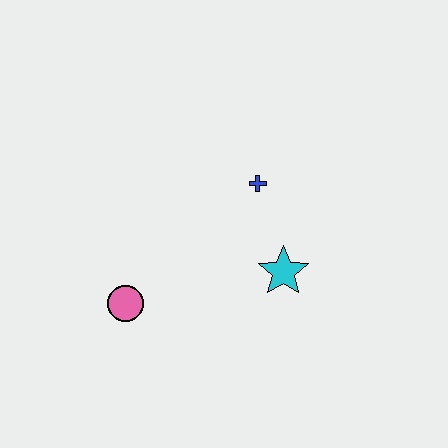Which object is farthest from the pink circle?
The blue cross is farthest from the pink circle.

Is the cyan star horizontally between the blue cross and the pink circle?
No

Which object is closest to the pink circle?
The cyan star is closest to the pink circle.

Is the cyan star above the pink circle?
Yes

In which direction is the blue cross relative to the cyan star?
The blue cross is above the cyan star.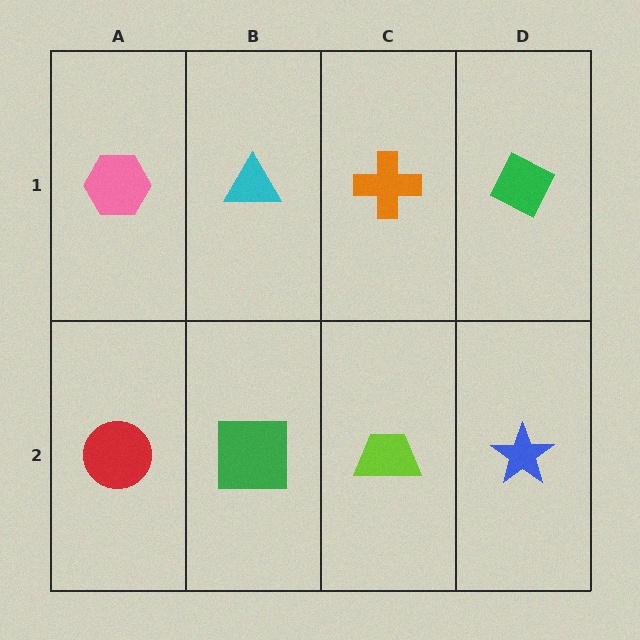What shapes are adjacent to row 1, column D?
A blue star (row 2, column D), an orange cross (row 1, column C).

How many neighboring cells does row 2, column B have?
3.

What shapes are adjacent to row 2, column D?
A green diamond (row 1, column D), a lime trapezoid (row 2, column C).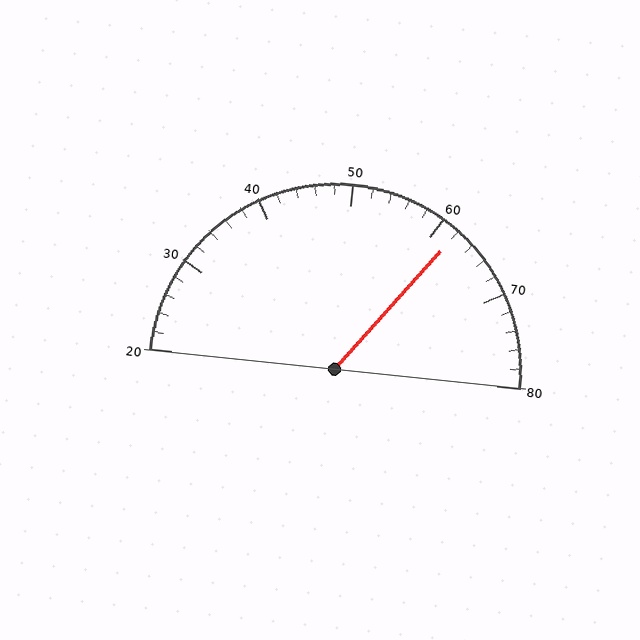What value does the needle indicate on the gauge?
The needle indicates approximately 62.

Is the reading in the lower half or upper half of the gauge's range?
The reading is in the upper half of the range (20 to 80).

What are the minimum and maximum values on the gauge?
The gauge ranges from 20 to 80.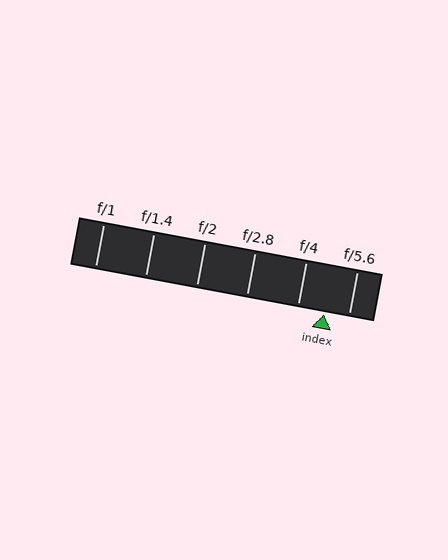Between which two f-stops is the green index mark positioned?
The index mark is between f/4 and f/5.6.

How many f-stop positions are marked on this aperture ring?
There are 6 f-stop positions marked.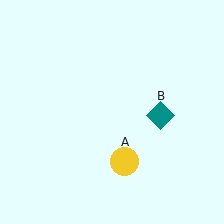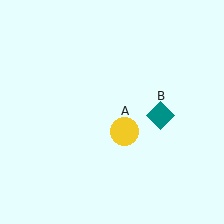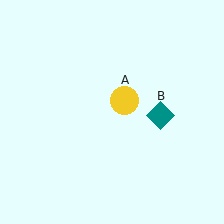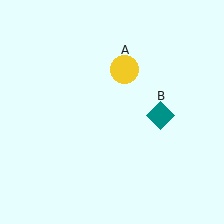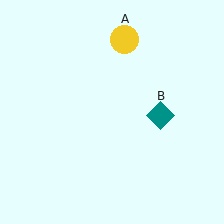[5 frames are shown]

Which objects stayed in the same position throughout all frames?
Teal diamond (object B) remained stationary.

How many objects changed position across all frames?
1 object changed position: yellow circle (object A).